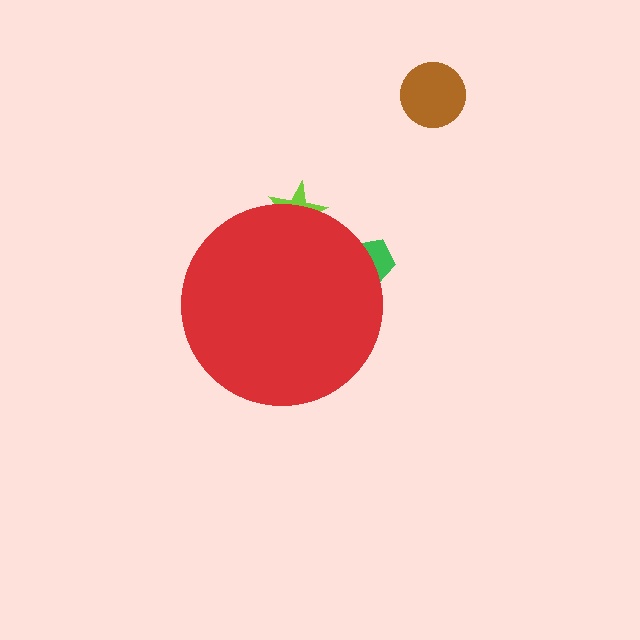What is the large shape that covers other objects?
A red circle.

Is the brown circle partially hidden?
No, the brown circle is fully visible.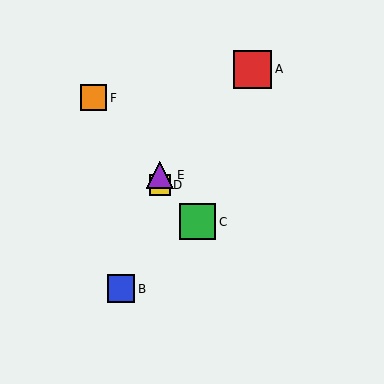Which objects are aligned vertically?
Objects D, E are aligned vertically.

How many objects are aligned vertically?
2 objects (D, E) are aligned vertically.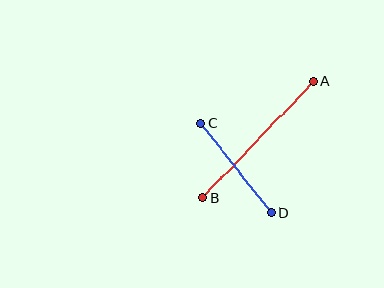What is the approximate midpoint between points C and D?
The midpoint is at approximately (236, 168) pixels.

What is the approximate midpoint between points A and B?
The midpoint is at approximately (258, 140) pixels.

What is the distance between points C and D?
The distance is approximately 113 pixels.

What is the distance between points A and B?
The distance is approximately 161 pixels.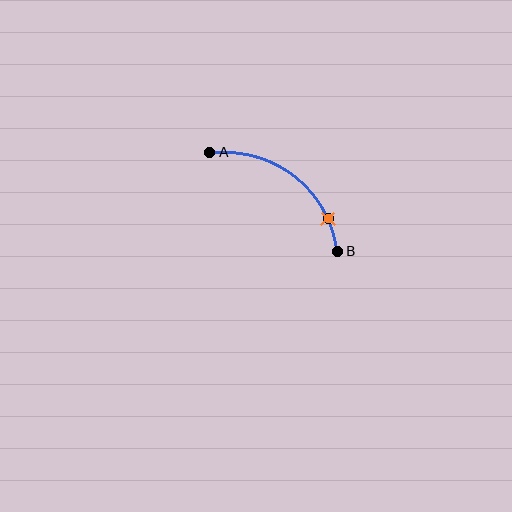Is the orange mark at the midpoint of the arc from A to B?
No. The orange mark lies on the arc but is closer to endpoint B. The arc midpoint would be at the point on the curve equidistant along the arc from both A and B.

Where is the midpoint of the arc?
The arc midpoint is the point on the curve farthest from the straight line joining A and B. It sits above and to the right of that line.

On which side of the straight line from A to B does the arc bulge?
The arc bulges above and to the right of the straight line connecting A and B.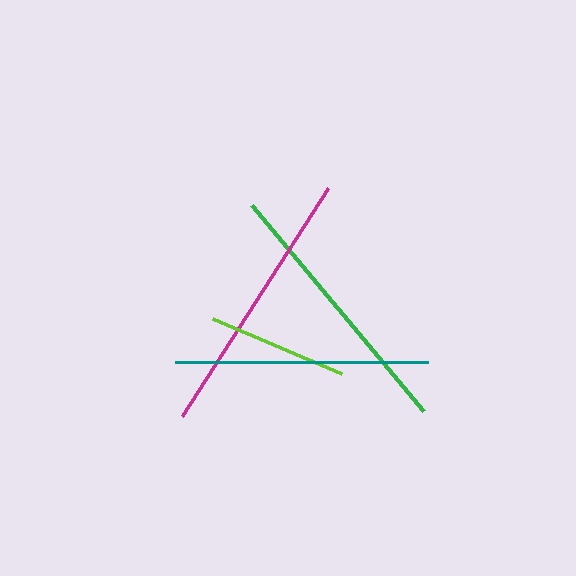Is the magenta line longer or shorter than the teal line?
The magenta line is longer than the teal line.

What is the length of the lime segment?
The lime segment is approximately 140 pixels long.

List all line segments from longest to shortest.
From longest to shortest: magenta, green, teal, lime.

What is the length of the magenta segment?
The magenta segment is approximately 271 pixels long.